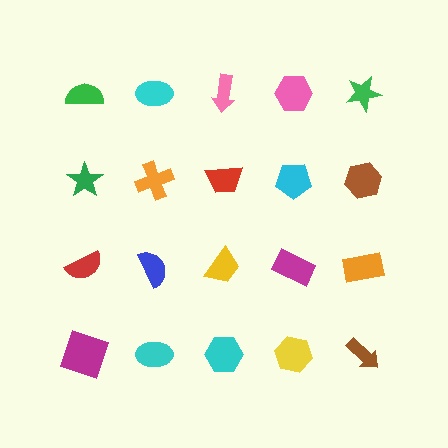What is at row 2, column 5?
A brown hexagon.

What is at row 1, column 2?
A cyan ellipse.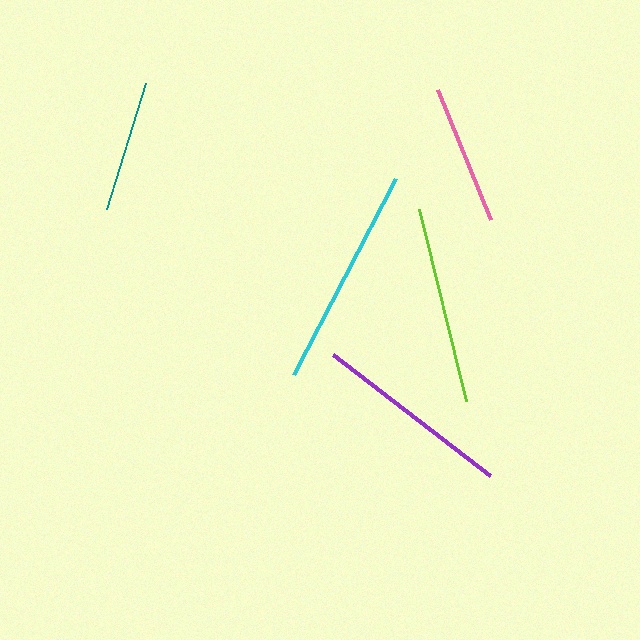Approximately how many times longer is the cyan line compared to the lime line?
The cyan line is approximately 1.1 times the length of the lime line.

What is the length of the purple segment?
The purple segment is approximately 198 pixels long.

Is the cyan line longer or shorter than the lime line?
The cyan line is longer than the lime line.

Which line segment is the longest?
The cyan line is the longest at approximately 221 pixels.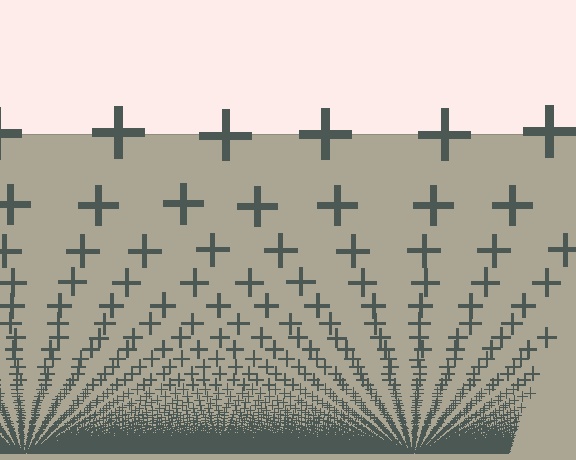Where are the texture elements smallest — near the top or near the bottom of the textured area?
Near the bottom.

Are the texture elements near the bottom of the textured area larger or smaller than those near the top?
Smaller. The gradient is inverted — elements near the bottom are smaller and denser.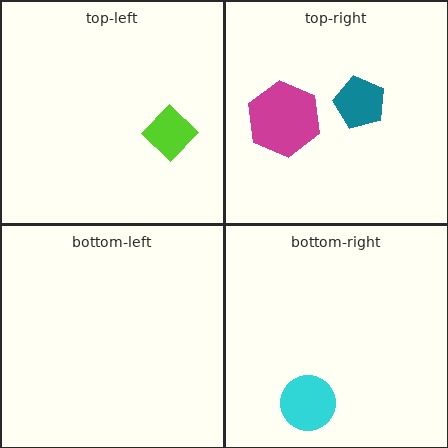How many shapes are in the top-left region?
1.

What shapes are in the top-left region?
The lime diamond.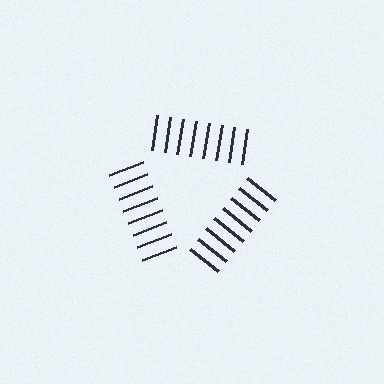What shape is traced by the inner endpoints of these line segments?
An illusory triangle — the line segments terminate on its edges but no continuous stroke is drawn.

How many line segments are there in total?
24 — 8 along each of the 3 edges.